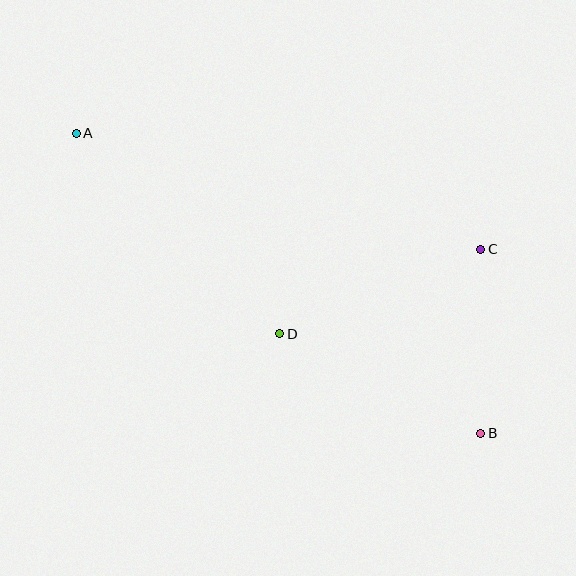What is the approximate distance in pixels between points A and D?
The distance between A and D is approximately 286 pixels.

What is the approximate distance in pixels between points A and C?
The distance between A and C is approximately 421 pixels.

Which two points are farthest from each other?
Points A and B are farthest from each other.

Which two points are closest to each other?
Points B and C are closest to each other.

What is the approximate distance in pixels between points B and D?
The distance between B and D is approximately 224 pixels.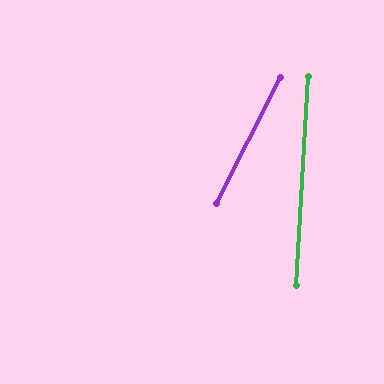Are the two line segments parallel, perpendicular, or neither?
Neither parallel nor perpendicular — they differ by about 23°.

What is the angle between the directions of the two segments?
Approximately 23 degrees.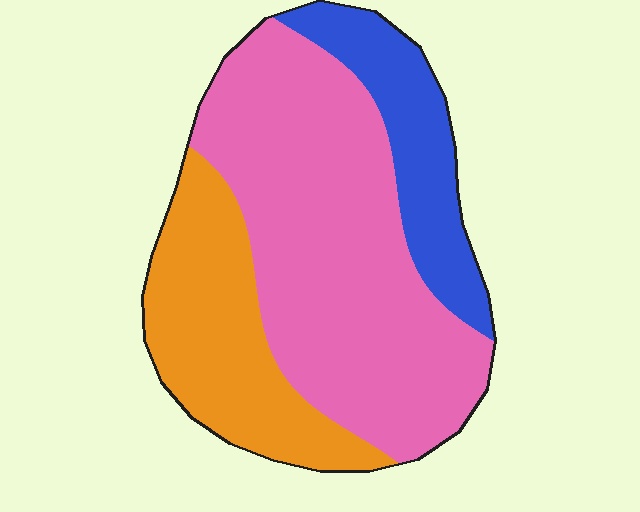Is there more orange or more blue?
Orange.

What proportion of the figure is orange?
Orange covers about 25% of the figure.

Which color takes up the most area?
Pink, at roughly 55%.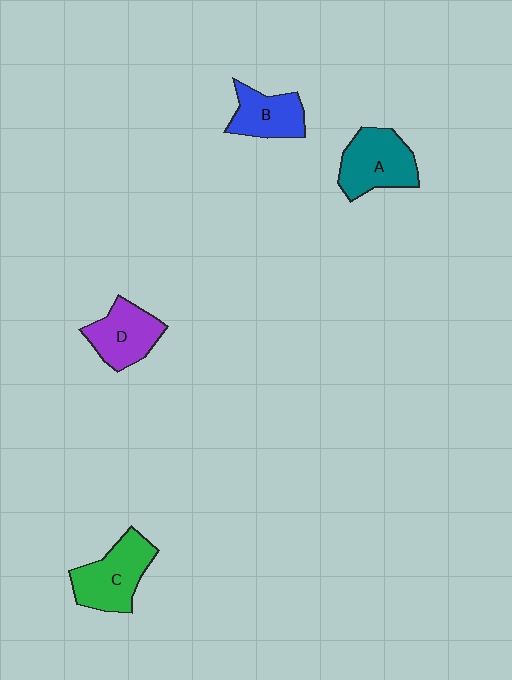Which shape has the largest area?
Shape C (green).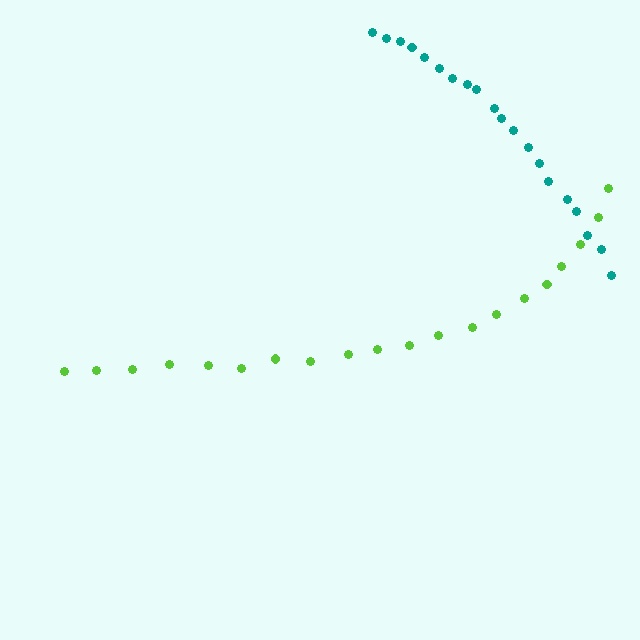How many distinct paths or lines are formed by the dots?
There are 2 distinct paths.